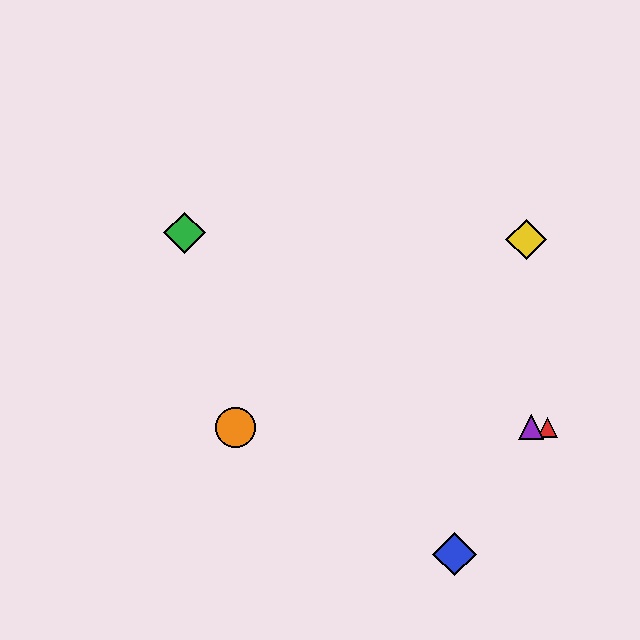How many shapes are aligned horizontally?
3 shapes (the red triangle, the purple triangle, the orange circle) are aligned horizontally.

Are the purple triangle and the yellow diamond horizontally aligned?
No, the purple triangle is at y≈427 and the yellow diamond is at y≈239.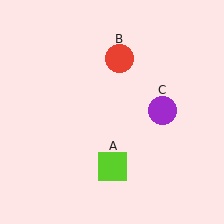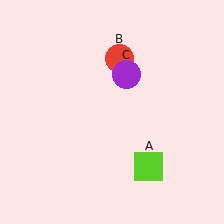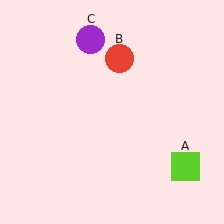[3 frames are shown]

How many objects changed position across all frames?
2 objects changed position: lime square (object A), purple circle (object C).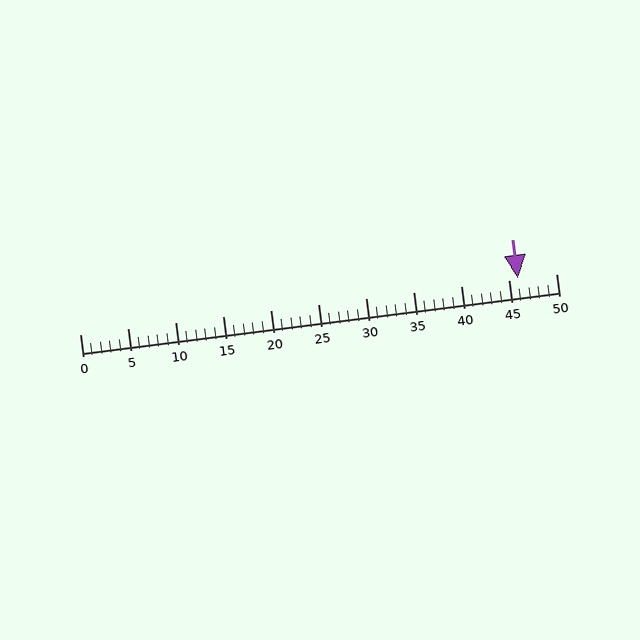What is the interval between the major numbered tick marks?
The major tick marks are spaced 5 units apart.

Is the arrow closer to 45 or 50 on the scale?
The arrow is closer to 45.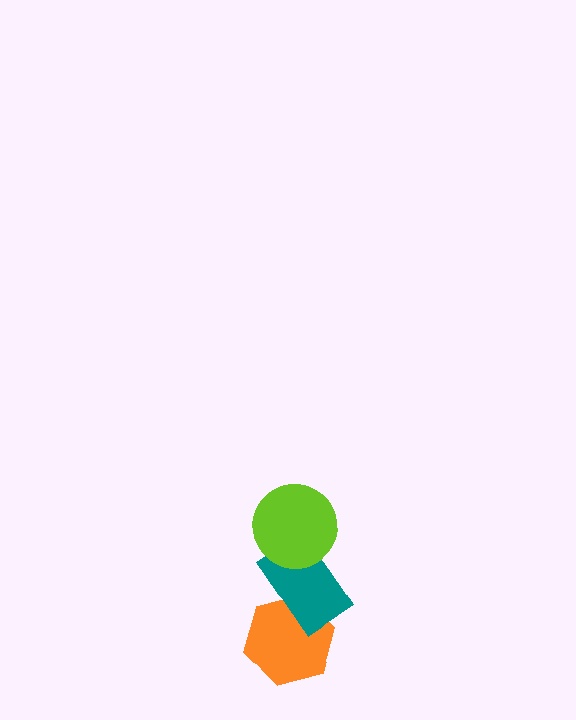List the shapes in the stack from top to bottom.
From top to bottom: the lime circle, the teal rectangle, the orange hexagon.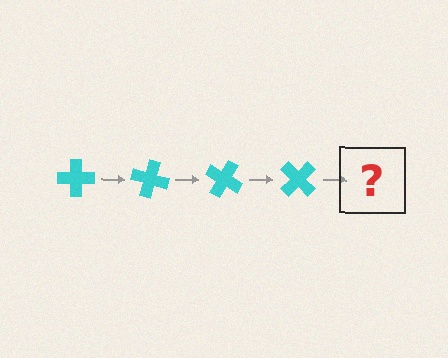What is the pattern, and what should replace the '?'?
The pattern is that the cross rotates 15 degrees each step. The '?' should be a cyan cross rotated 60 degrees.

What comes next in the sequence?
The next element should be a cyan cross rotated 60 degrees.